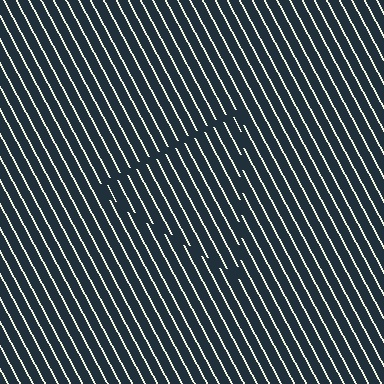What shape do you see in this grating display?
An illusory triangle. The interior of the shape contains the same grating, shifted by half a period — the contour is defined by the phase discontinuity where line-ends from the inner and outer gratings abut.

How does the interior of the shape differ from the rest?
The interior of the shape contains the same grating, shifted by half a period — the contour is defined by the phase discontinuity where line-ends from the inner and outer gratings abut.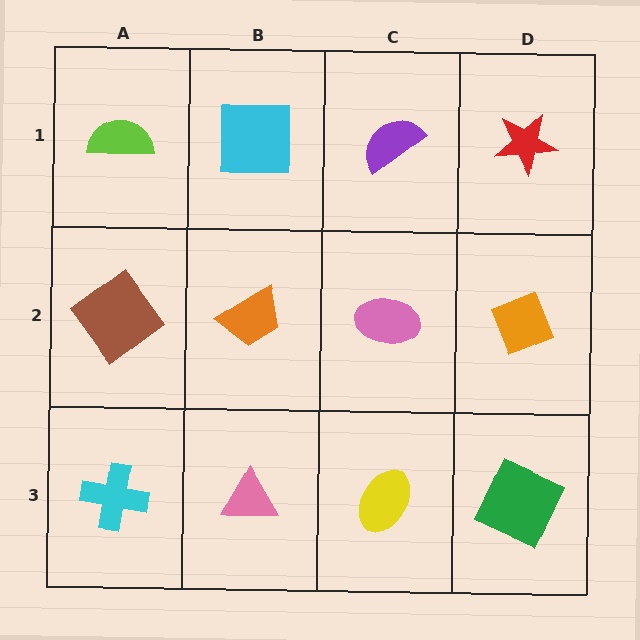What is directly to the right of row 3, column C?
A green square.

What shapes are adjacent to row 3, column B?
An orange trapezoid (row 2, column B), a cyan cross (row 3, column A), a yellow ellipse (row 3, column C).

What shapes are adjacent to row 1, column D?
An orange diamond (row 2, column D), a purple semicircle (row 1, column C).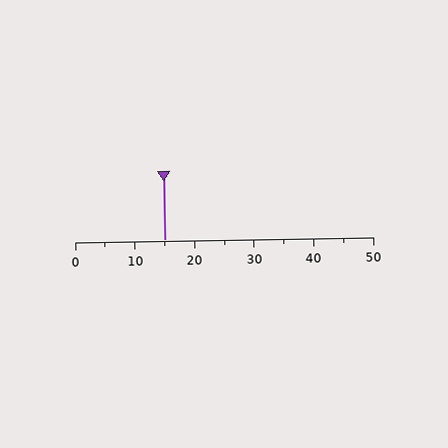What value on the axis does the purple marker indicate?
The marker indicates approximately 15.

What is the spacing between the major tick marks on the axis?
The major ticks are spaced 10 apart.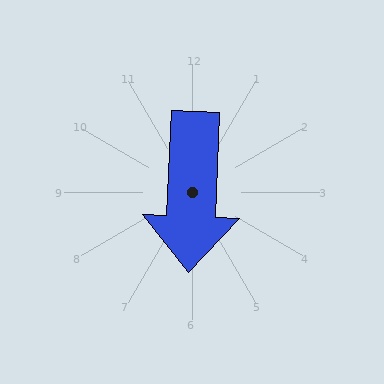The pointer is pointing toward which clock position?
Roughly 6 o'clock.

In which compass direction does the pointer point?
South.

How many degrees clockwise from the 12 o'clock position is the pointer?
Approximately 183 degrees.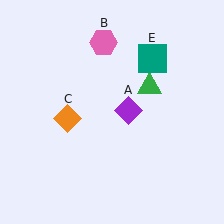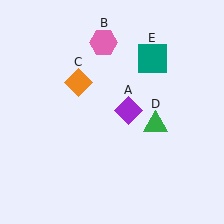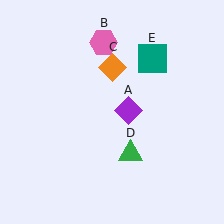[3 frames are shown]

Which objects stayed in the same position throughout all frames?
Purple diamond (object A) and pink hexagon (object B) and teal square (object E) remained stationary.